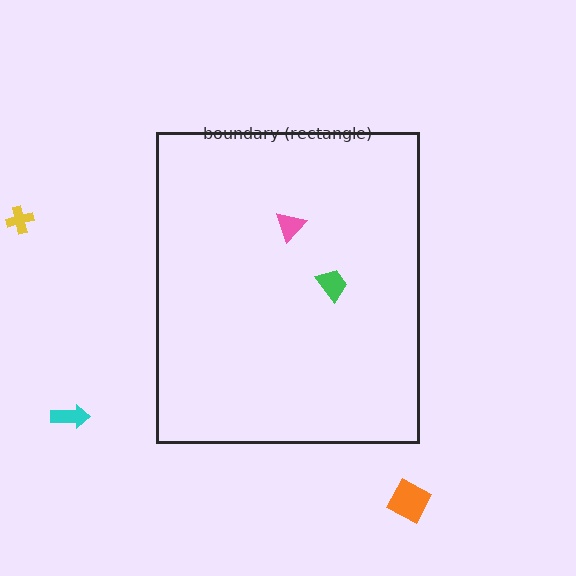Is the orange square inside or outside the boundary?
Outside.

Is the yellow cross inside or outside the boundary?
Outside.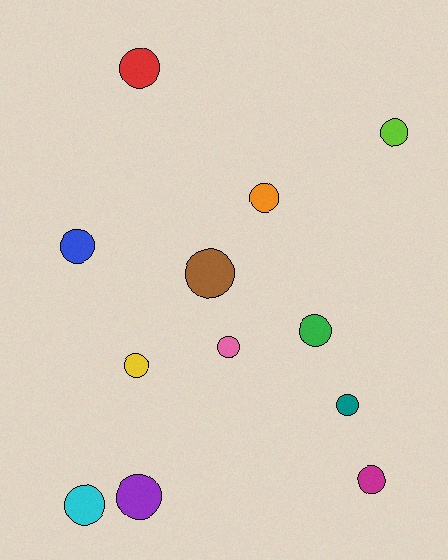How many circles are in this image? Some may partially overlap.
There are 12 circles.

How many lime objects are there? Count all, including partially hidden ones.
There is 1 lime object.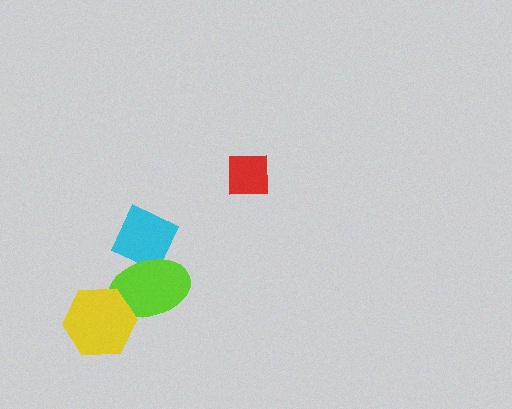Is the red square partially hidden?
No, no other shape covers it.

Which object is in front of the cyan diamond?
The lime ellipse is in front of the cyan diamond.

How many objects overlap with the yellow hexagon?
1 object overlaps with the yellow hexagon.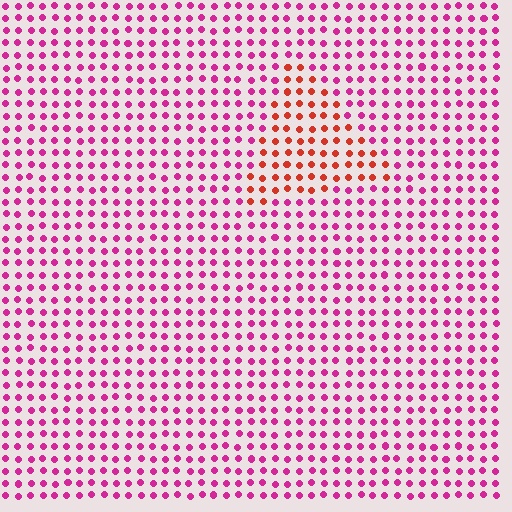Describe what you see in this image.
The image is filled with small magenta elements in a uniform arrangement. A triangle-shaped region is visible where the elements are tinted to a slightly different hue, forming a subtle color boundary.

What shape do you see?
I see a triangle.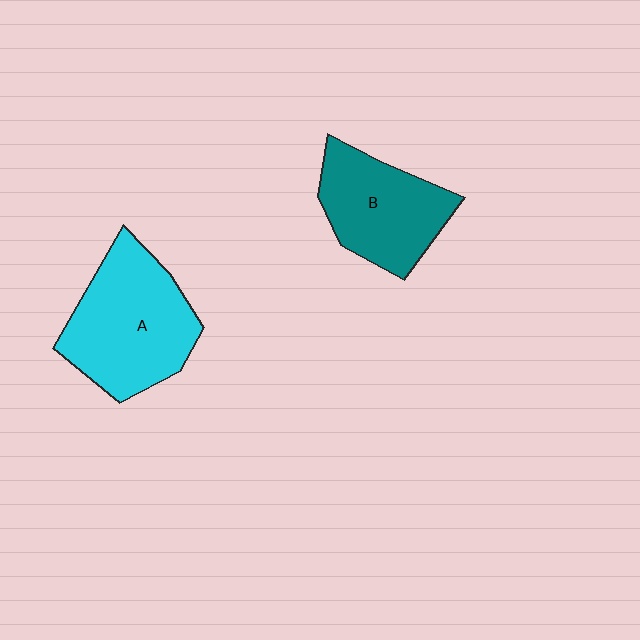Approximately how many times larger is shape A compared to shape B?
Approximately 1.3 times.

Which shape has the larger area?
Shape A (cyan).